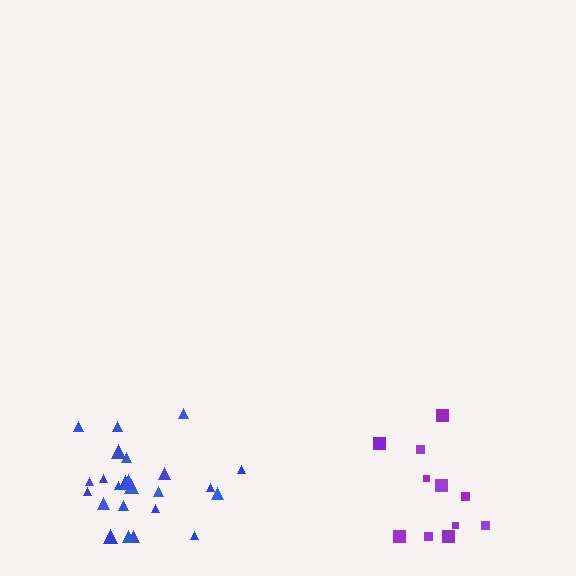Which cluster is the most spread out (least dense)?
Purple.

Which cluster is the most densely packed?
Blue.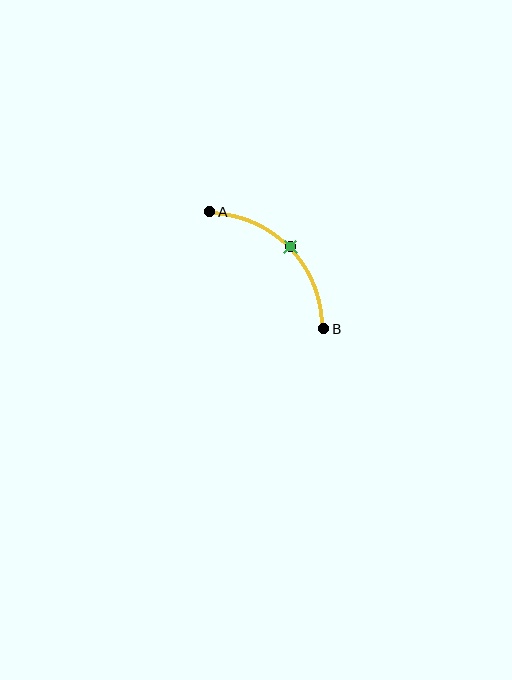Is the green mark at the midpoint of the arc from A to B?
Yes. The green mark lies on the arc at equal arc-length from both A and B — it is the arc midpoint.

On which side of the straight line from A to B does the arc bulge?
The arc bulges above and to the right of the straight line connecting A and B.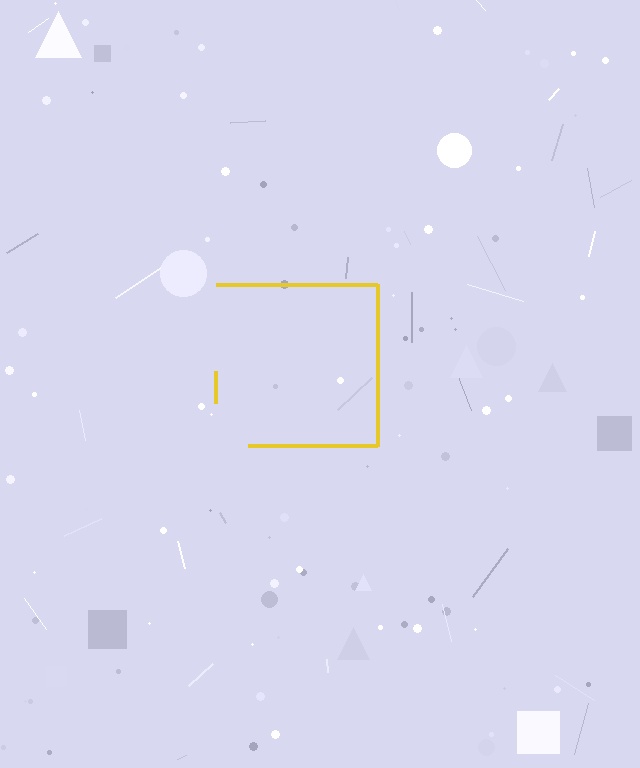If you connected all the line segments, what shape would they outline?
They would outline a square.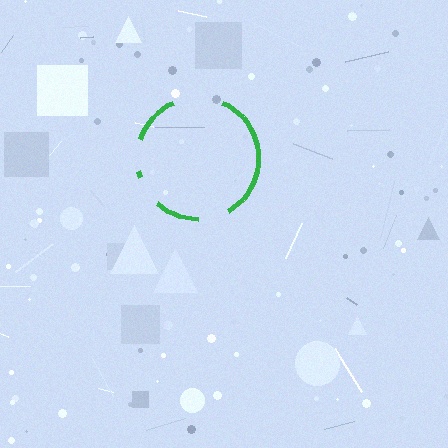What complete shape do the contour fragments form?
The contour fragments form a circle.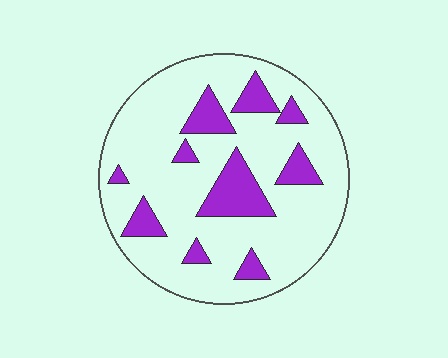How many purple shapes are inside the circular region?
10.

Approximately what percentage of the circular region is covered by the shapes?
Approximately 20%.